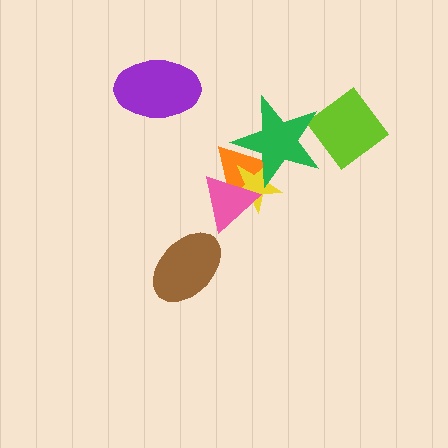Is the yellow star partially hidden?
Yes, it is partially covered by another shape.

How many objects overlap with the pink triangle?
2 objects overlap with the pink triangle.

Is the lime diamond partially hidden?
Yes, it is partially covered by another shape.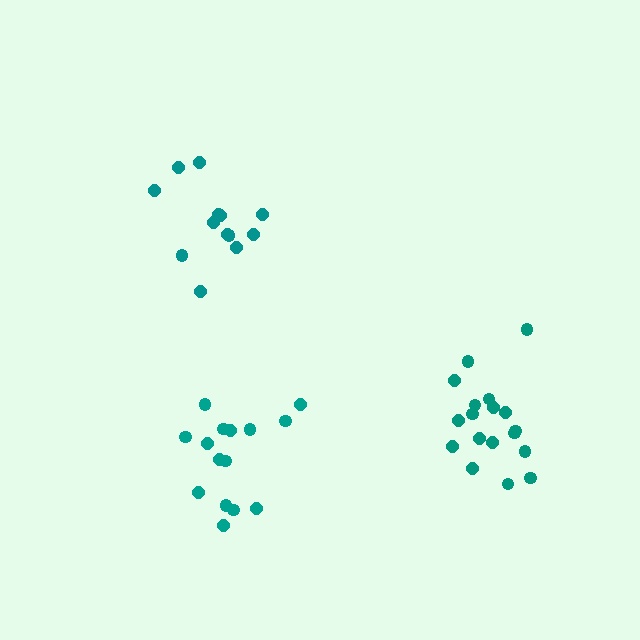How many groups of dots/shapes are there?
There are 3 groups.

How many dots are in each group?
Group 1: 13 dots, Group 2: 18 dots, Group 3: 15 dots (46 total).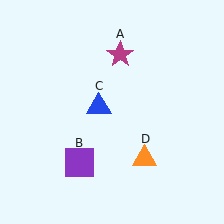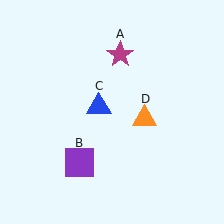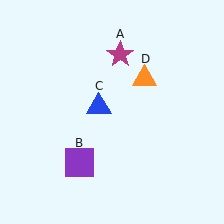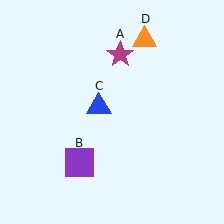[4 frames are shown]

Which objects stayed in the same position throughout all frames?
Magenta star (object A) and purple square (object B) and blue triangle (object C) remained stationary.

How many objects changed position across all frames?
1 object changed position: orange triangle (object D).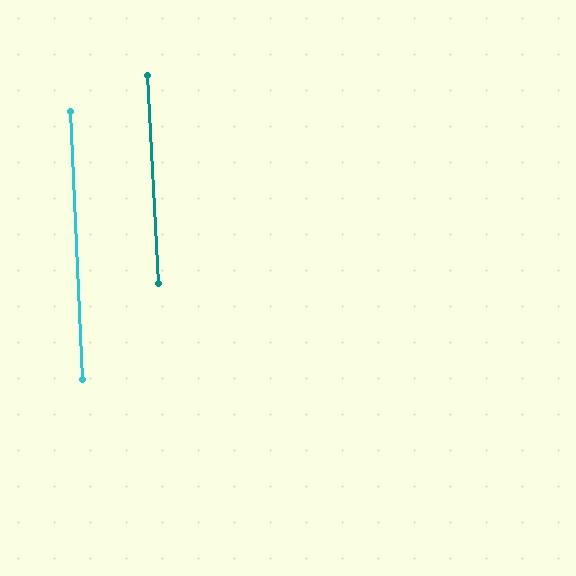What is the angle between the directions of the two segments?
Approximately 0 degrees.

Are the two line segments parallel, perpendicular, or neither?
Parallel — their directions differ by only 0.4°.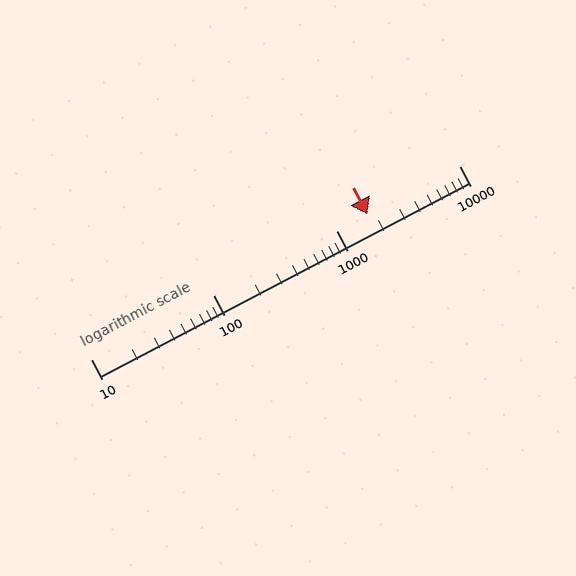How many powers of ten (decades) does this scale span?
The scale spans 3 decades, from 10 to 10000.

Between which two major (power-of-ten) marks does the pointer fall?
The pointer is between 1000 and 10000.